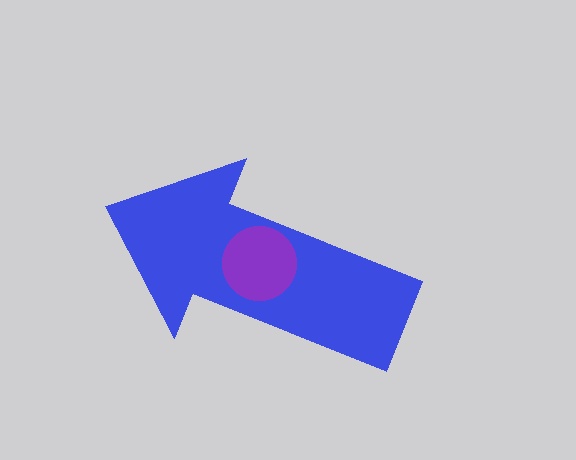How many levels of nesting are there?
2.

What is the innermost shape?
The purple circle.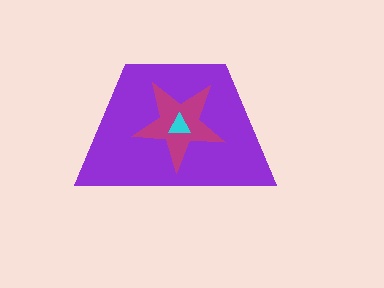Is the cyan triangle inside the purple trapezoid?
Yes.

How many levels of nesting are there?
3.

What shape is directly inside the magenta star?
The cyan triangle.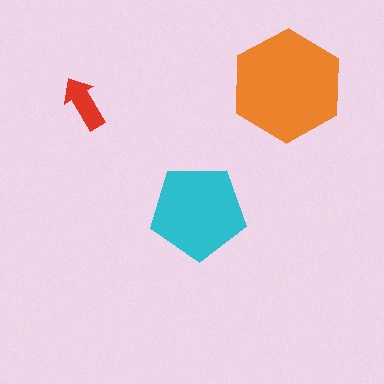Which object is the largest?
The orange hexagon.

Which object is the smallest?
The red arrow.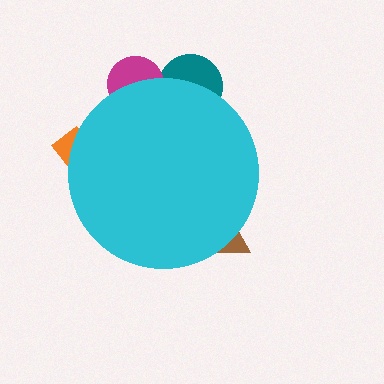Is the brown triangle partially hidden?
Yes, the brown triangle is partially hidden behind the cyan circle.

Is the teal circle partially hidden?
Yes, the teal circle is partially hidden behind the cyan circle.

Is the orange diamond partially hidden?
Yes, the orange diamond is partially hidden behind the cyan circle.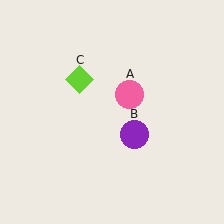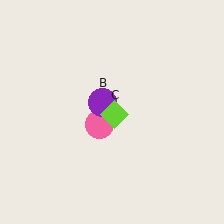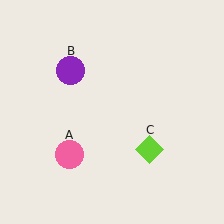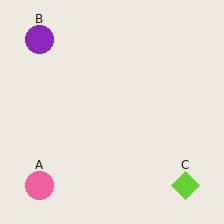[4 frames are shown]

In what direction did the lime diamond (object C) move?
The lime diamond (object C) moved down and to the right.